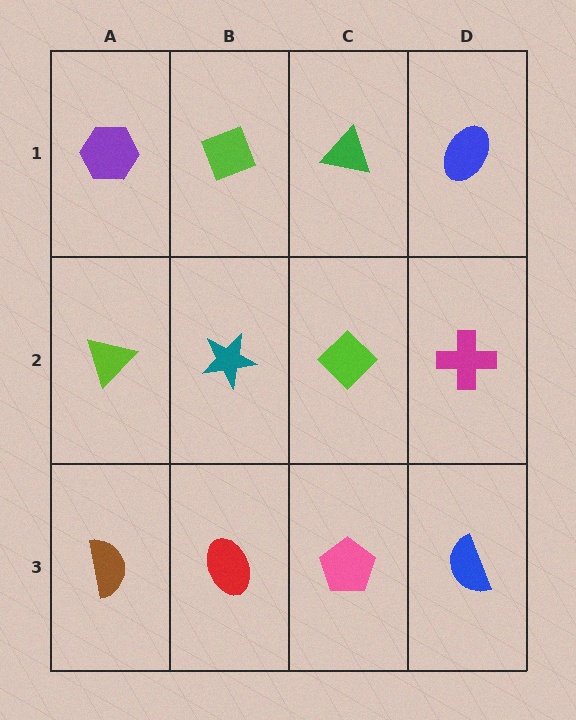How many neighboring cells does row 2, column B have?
4.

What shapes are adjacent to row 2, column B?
A lime diamond (row 1, column B), a red ellipse (row 3, column B), a lime triangle (row 2, column A), a lime diamond (row 2, column C).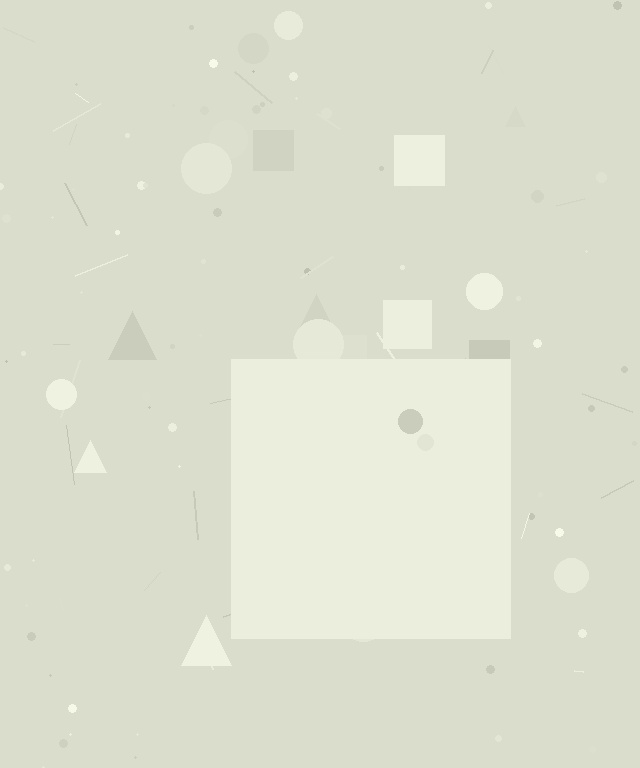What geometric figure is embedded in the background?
A square is embedded in the background.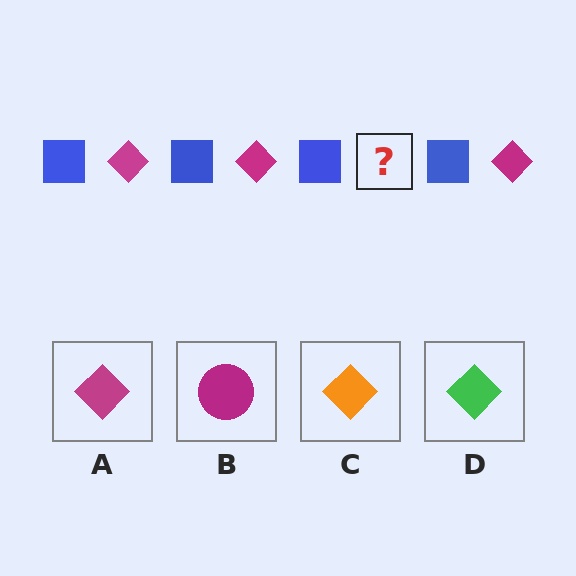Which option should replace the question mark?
Option A.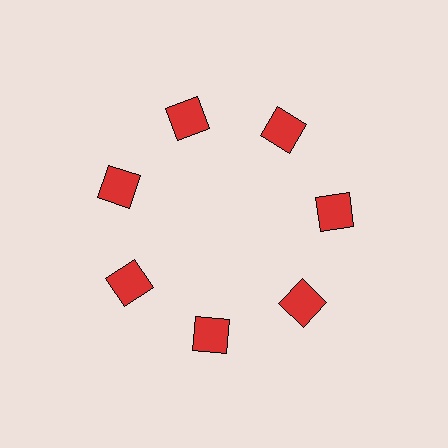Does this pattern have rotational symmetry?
Yes, this pattern has 7-fold rotational symmetry. It looks the same after rotating 51 degrees around the center.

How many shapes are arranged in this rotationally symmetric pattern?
There are 7 shapes, arranged in 7 groups of 1.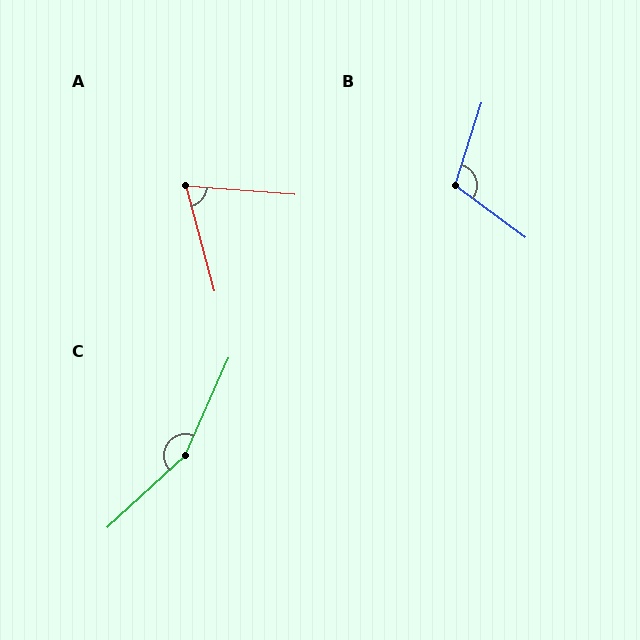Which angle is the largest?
C, at approximately 157 degrees.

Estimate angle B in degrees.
Approximately 109 degrees.